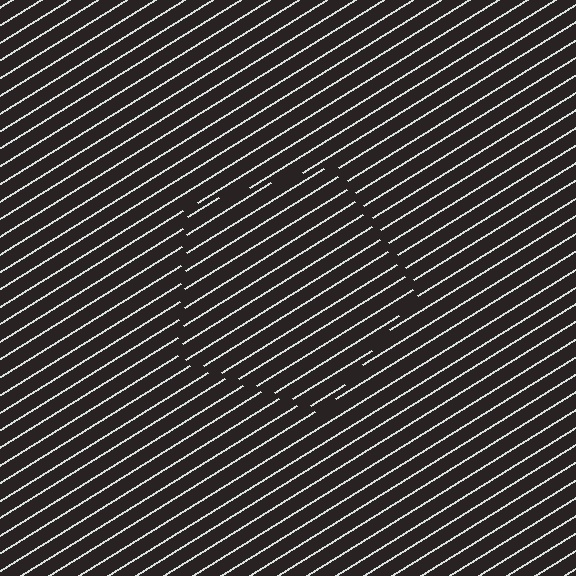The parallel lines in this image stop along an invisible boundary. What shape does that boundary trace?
An illusory pentagon. The interior of the shape contains the same grating, shifted by half a period — the contour is defined by the phase discontinuity where line-ends from the inner and outer gratings abut.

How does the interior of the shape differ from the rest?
The interior of the shape contains the same grating, shifted by half a period — the contour is defined by the phase discontinuity where line-ends from the inner and outer gratings abut.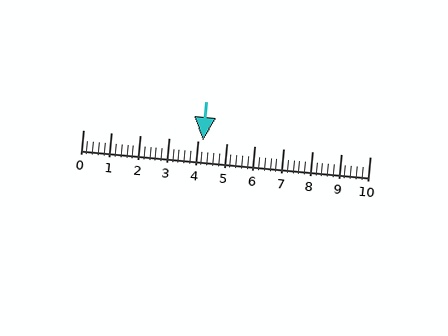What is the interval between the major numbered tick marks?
The major tick marks are spaced 1 units apart.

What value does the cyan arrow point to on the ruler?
The cyan arrow points to approximately 4.2.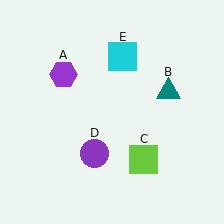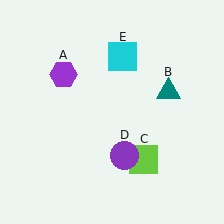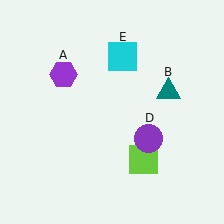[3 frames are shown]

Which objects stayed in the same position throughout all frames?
Purple hexagon (object A) and teal triangle (object B) and lime square (object C) and cyan square (object E) remained stationary.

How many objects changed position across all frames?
1 object changed position: purple circle (object D).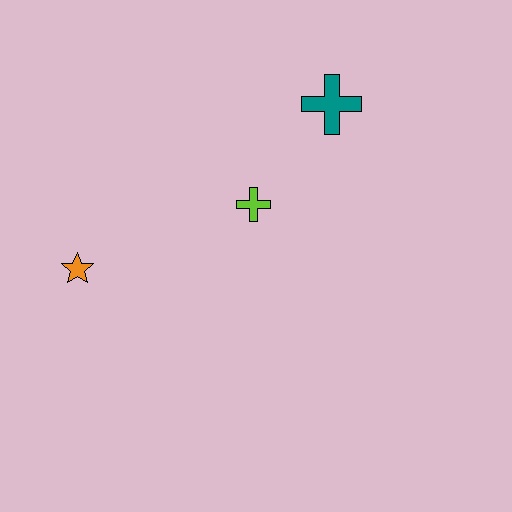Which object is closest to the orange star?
The lime cross is closest to the orange star.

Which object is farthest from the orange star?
The teal cross is farthest from the orange star.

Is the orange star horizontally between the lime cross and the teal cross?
No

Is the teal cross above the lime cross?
Yes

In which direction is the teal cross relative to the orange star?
The teal cross is to the right of the orange star.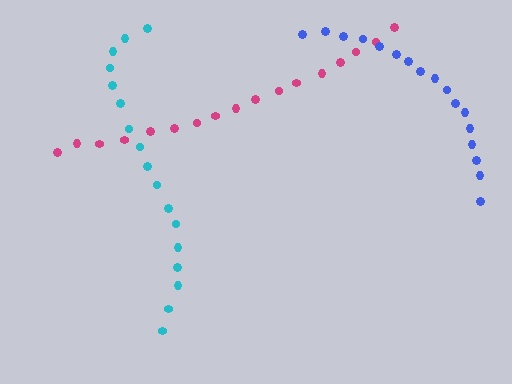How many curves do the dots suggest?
There are 3 distinct paths.